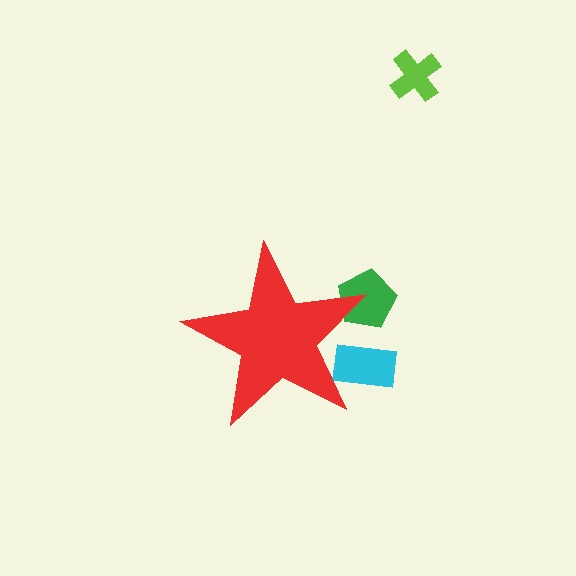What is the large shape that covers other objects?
A red star.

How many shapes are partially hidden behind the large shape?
2 shapes are partially hidden.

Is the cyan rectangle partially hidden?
Yes, the cyan rectangle is partially hidden behind the red star.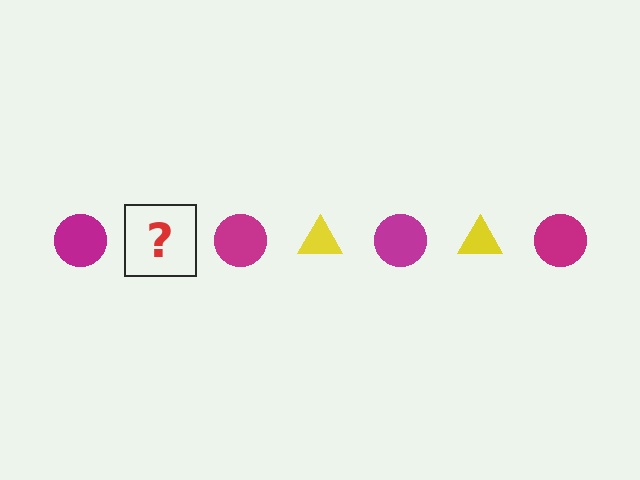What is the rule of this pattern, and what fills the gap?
The rule is that the pattern alternates between magenta circle and yellow triangle. The gap should be filled with a yellow triangle.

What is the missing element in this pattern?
The missing element is a yellow triangle.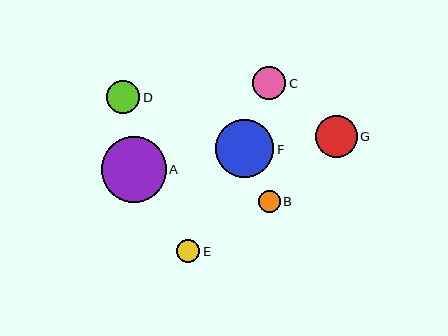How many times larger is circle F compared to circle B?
Circle F is approximately 2.6 times the size of circle B.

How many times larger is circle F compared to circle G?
Circle F is approximately 1.4 times the size of circle G.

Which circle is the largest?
Circle A is the largest with a size of approximately 65 pixels.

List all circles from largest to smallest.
From largest to smallest: A, F, G, D, C, E, B.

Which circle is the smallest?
Circle B is the smallest with a size of approximately 22 pixels.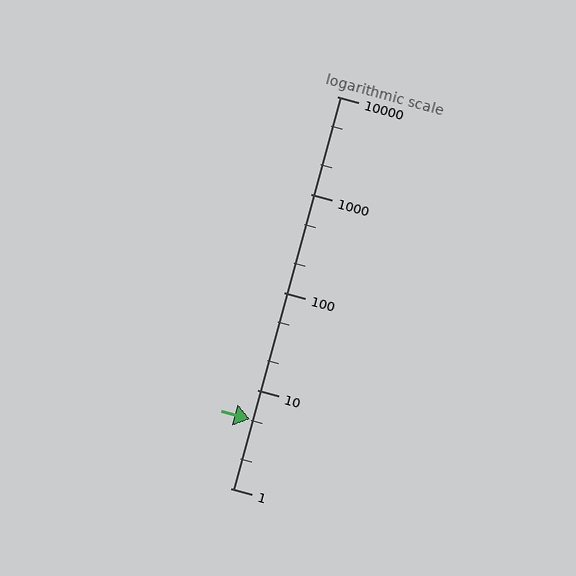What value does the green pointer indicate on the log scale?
The pointer indicates approximately 5.1.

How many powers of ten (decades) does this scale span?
The scale spans 4 decades, from 1 to 10000.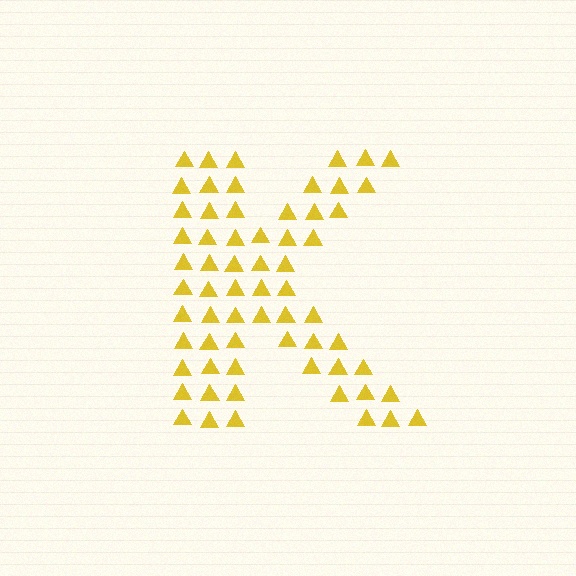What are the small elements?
The small elements are triangles.